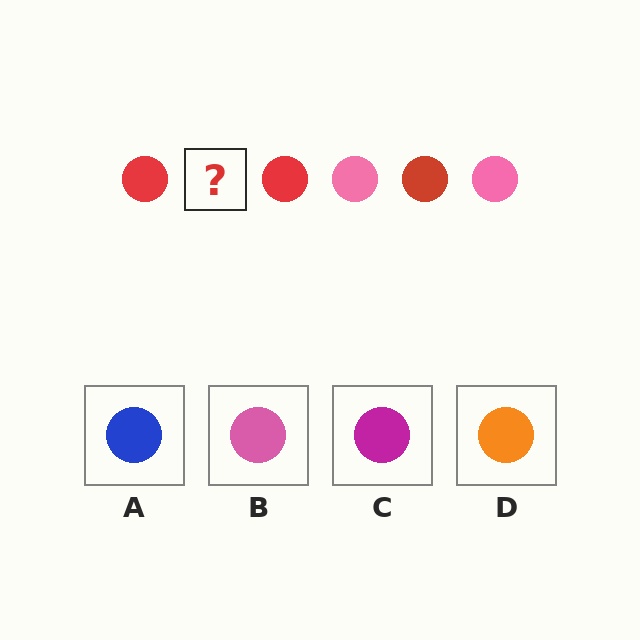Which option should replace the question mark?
Option B.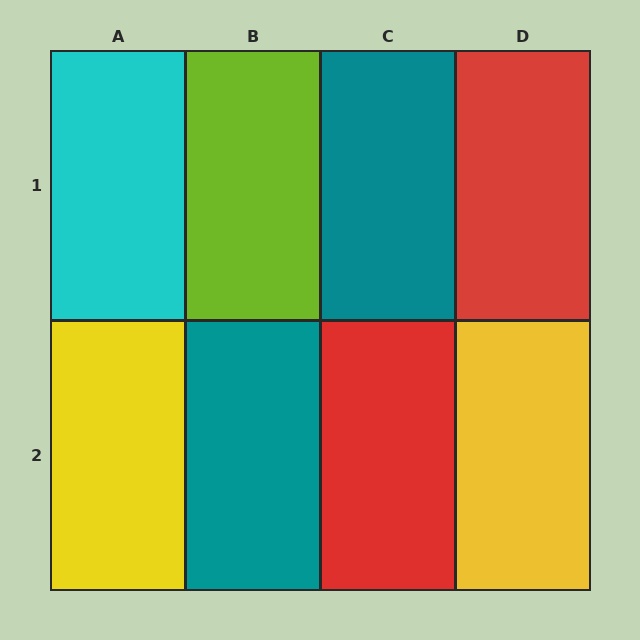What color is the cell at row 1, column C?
Teal.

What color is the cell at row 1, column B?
Lime.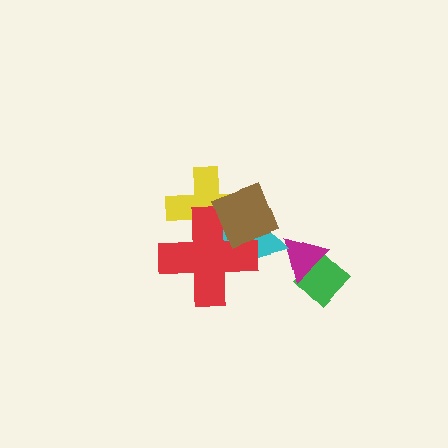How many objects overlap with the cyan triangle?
4 objects overlap with the cyan triangle.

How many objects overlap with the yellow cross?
3 objects overlap with the yellow cross.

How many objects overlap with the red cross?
3 objects overlap with the red cross.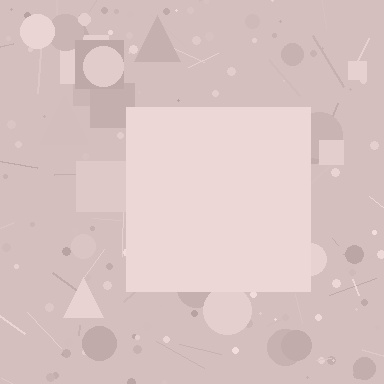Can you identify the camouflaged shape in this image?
The camouflaged shape is a square.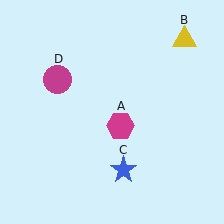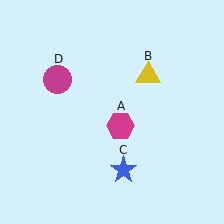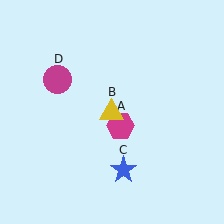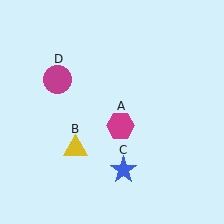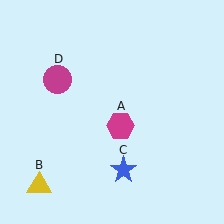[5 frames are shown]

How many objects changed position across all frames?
1 object changed position: yellow triangle (object B).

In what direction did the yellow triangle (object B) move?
The yellow triangle (object B) moved down and to the left.